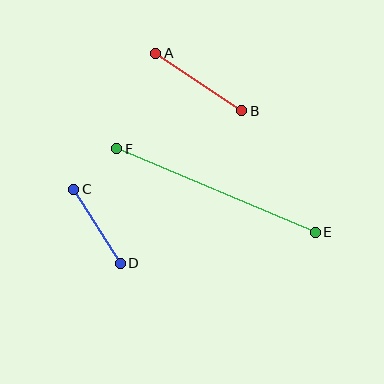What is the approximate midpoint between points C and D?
The midpoint is at approximately (97, 226) pixels.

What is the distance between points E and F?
The distance is approximately 216 pixels.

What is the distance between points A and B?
The distance is approximately 104 pixels.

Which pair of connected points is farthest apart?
Points E and F are farthest apart.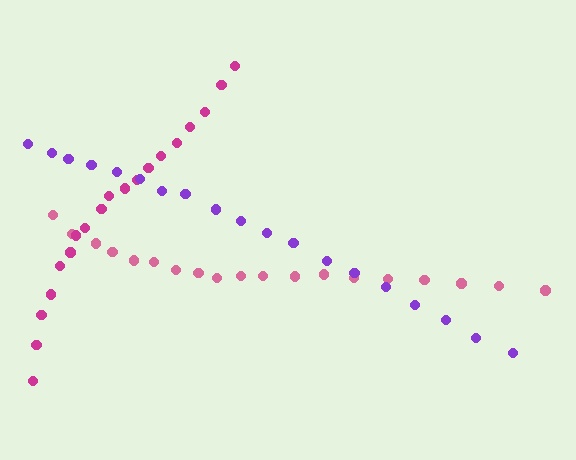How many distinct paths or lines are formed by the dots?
There are 3 distinct paths.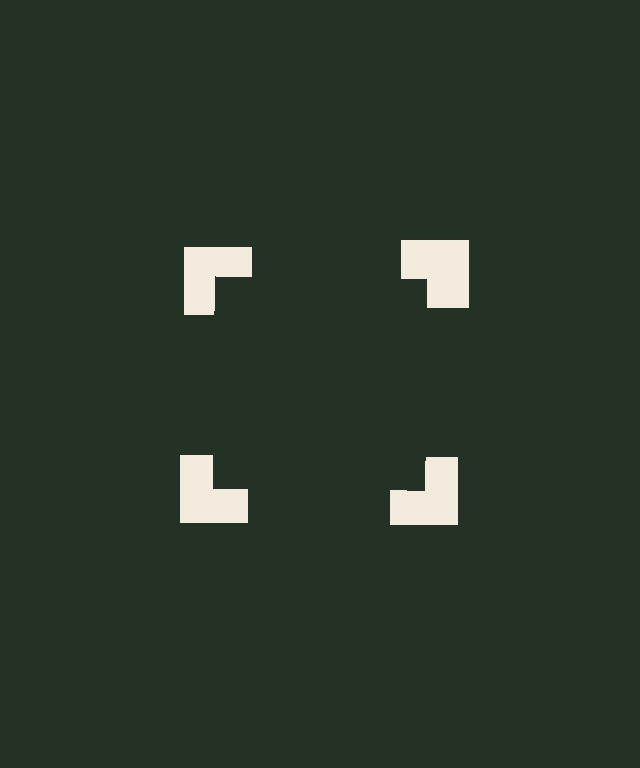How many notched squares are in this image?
There are 4 — one at each vertex of the illusory square.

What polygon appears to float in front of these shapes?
An illusory square — its edges are inferred from the aligned wedge cuts in the notched squares, not physically drawn.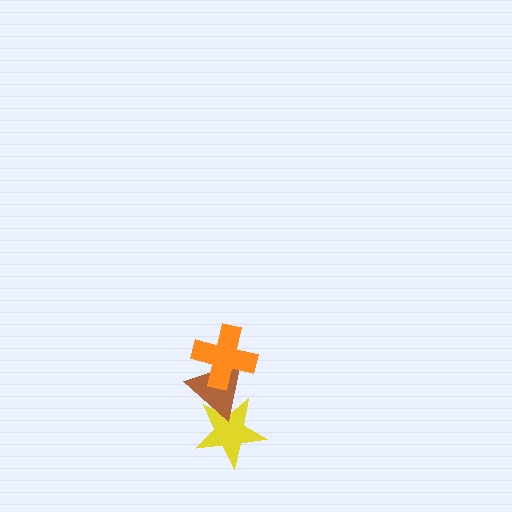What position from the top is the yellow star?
The yellow star is 3rd from the top.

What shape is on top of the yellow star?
The brown triangle is on top of the yellow star.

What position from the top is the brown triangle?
The brown triangle is 2nd from the top.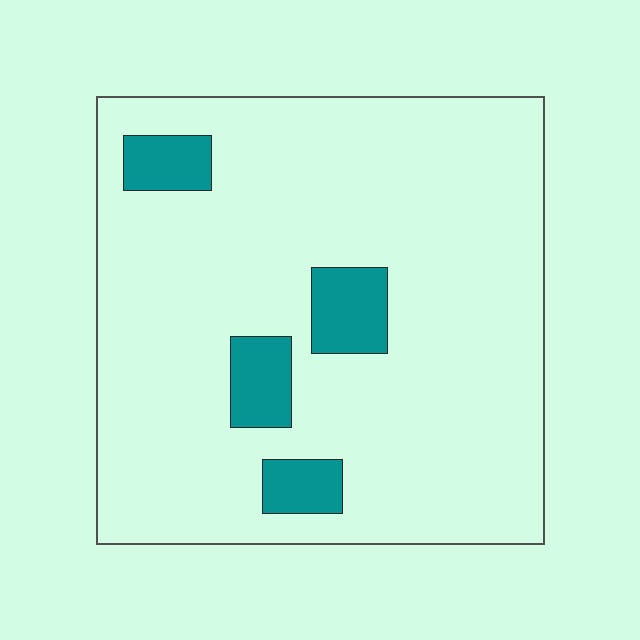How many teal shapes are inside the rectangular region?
4.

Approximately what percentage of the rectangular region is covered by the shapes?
Approximately 10%.